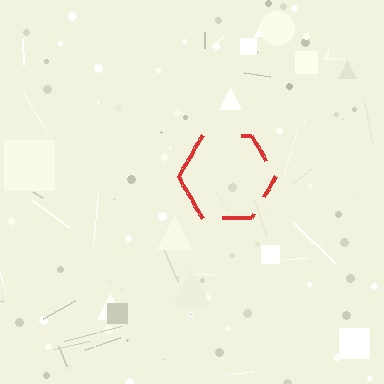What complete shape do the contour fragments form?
The contour fragments form a hexagon.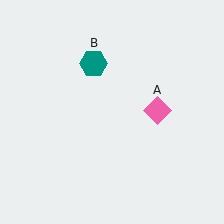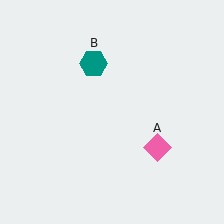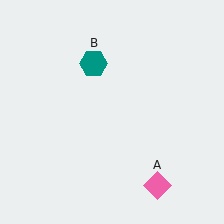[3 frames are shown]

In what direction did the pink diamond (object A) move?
The pink diamond (object A) moved down.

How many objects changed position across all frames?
1 object changed position: pink diamond (object A).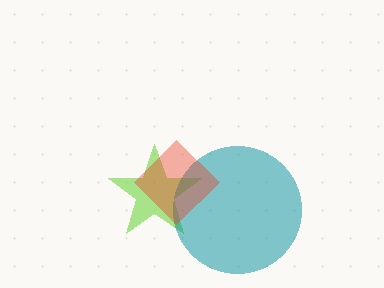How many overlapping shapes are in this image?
There are 3 overlapping shapes in the image.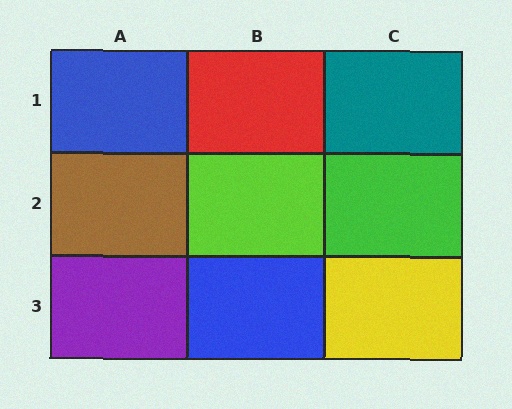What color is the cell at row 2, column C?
Green.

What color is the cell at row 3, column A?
Purple.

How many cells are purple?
1 cell is purple.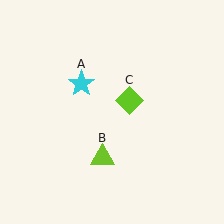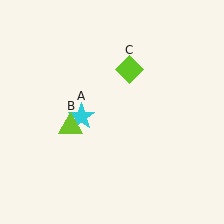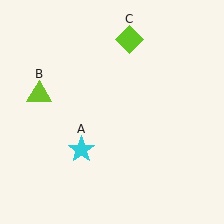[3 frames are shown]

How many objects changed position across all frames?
3 objects changed position: cyan star (object A), lime triangle (object B), lime diamond (object C).